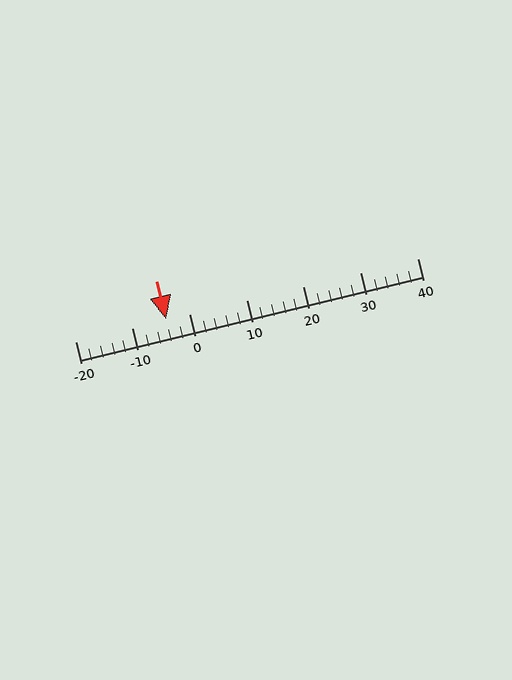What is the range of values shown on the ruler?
The ruler shows values from -20 to 40.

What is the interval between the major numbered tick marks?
The major tick marks are spaced 10 units apart.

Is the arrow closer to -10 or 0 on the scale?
The arrow is closer to 0.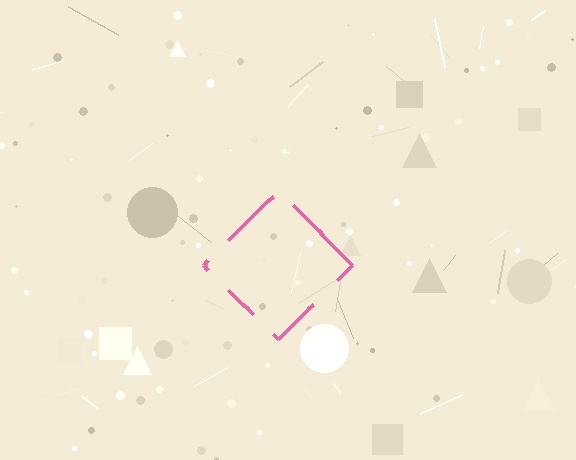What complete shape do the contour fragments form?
The contour fragments form a diamond.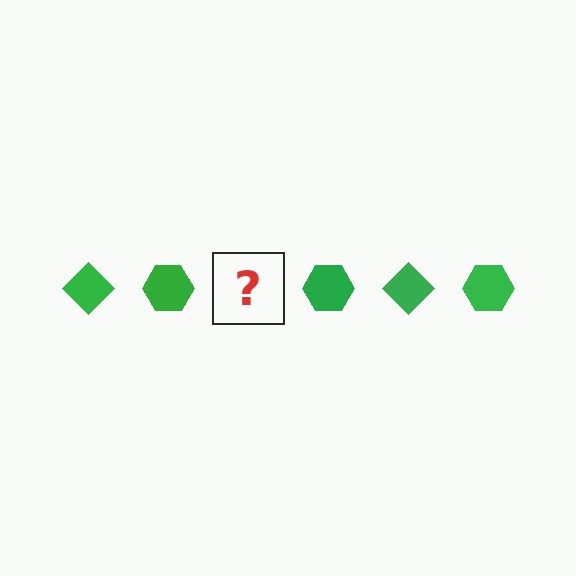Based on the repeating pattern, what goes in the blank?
The blank should be a green diamond.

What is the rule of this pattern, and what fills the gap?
The rule is that the pattern cycles through diamond, hexagon shapes in green. The gap should be filled with a green diamond.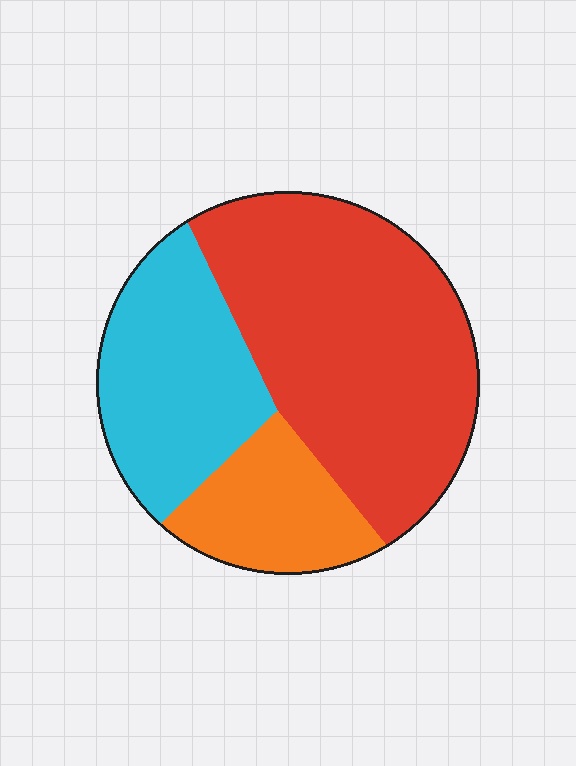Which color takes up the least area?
Orange, at roughly 20%.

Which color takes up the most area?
Red, at roughly 55%.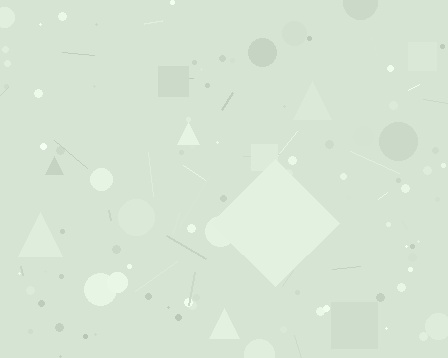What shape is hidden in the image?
A diamond is hidden in the image.